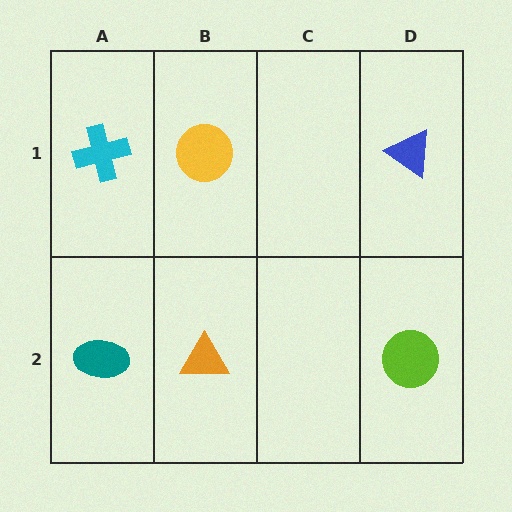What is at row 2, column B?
An orange triangle.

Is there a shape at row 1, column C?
No, that cell is empty.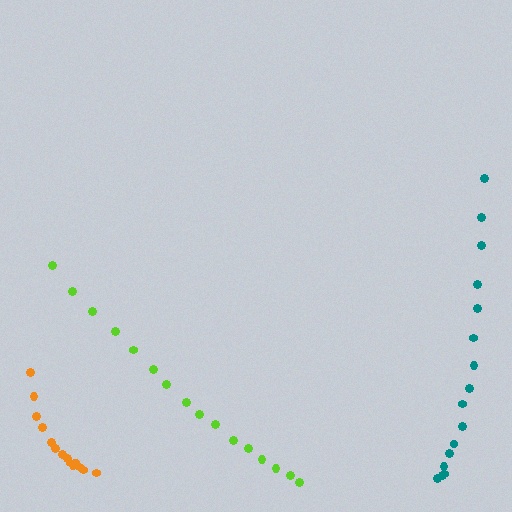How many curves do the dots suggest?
There are 3 distinct paths.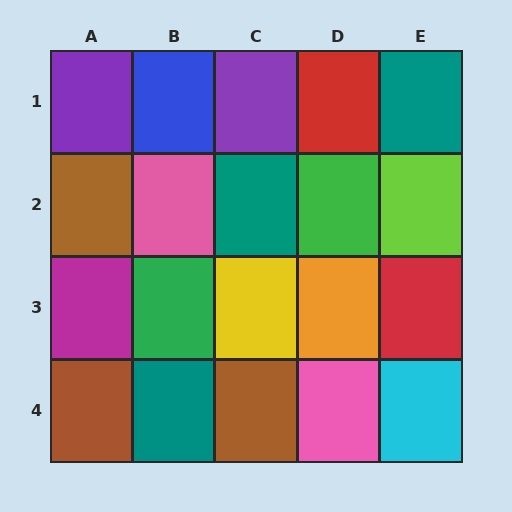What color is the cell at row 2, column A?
Brown.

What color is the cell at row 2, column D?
Green.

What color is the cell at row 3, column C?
Yellow.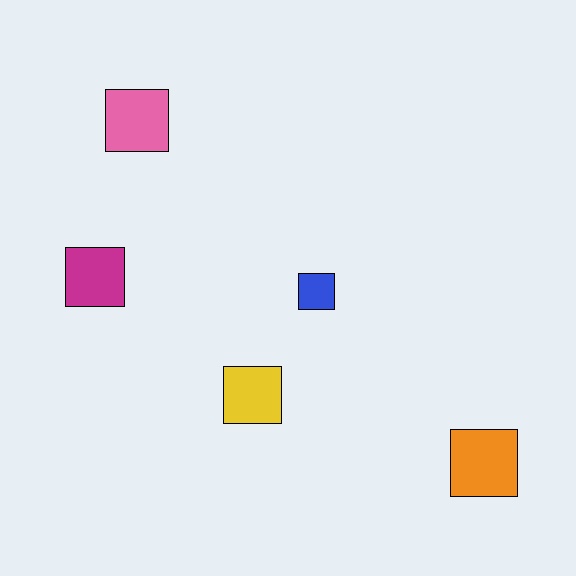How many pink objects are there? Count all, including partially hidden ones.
There is 1 pink object.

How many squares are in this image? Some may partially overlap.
There are 5 squares.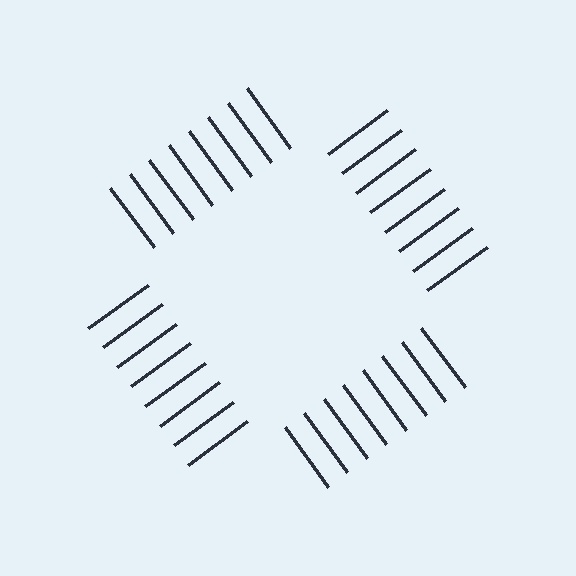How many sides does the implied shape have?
4 sides — the line-ends trace a square.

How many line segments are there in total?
32 — 8 along each of the 4 edges.